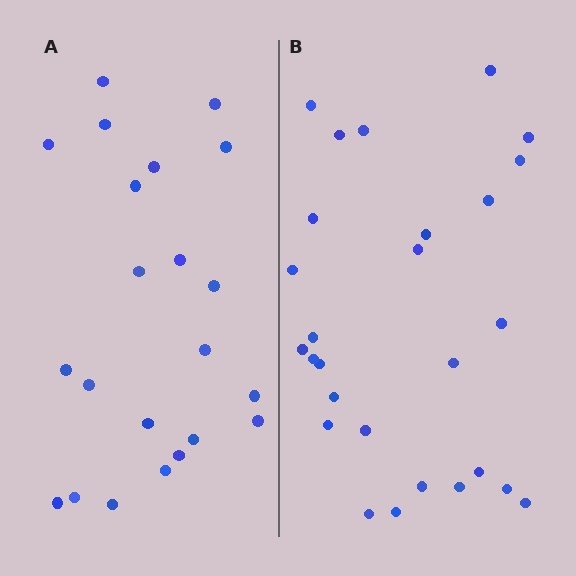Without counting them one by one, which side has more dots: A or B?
Region B (the right region) has more dots.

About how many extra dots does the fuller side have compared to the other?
Region B has about 5 more dots than region A.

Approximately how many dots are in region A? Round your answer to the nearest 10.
About 20 dots. (The exact count is 22, which rounds to 20.)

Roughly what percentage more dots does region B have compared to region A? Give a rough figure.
About 25% more.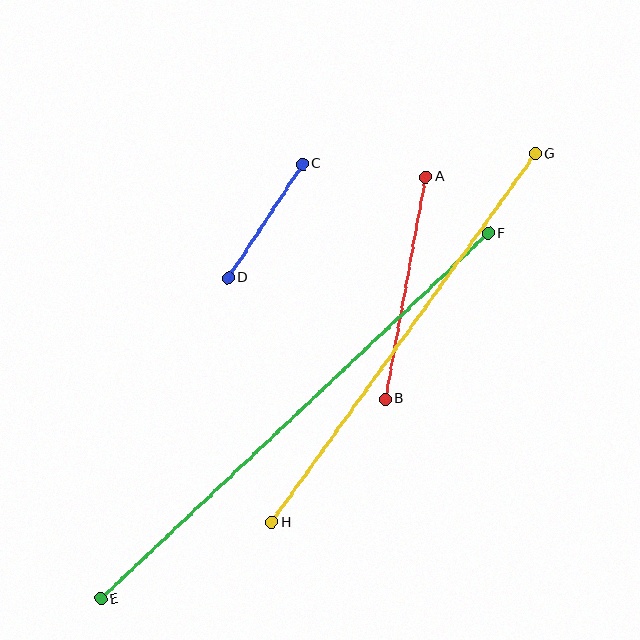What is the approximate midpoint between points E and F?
The midpoint is at approximately (294, 416) pixels.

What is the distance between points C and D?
The distance is approximately 136 pixels.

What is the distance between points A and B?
The distance is approximately 226 pixels.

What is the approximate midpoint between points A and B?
The midpoint is at approximately (405, 288) pixels.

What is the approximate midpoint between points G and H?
The midpoint is at approximately (404, 338) pixels.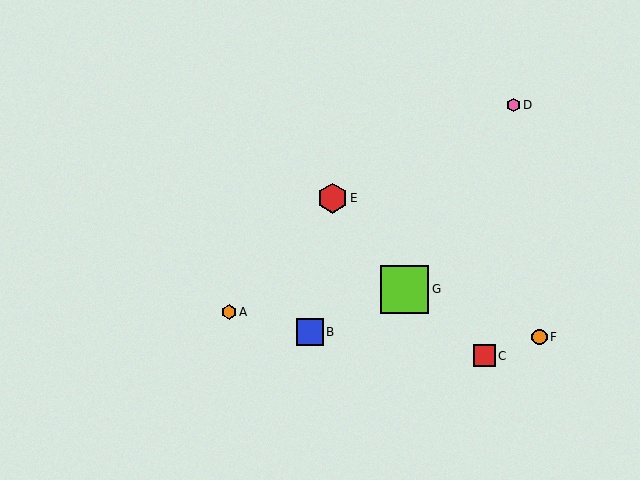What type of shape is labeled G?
Shape G is a lime square.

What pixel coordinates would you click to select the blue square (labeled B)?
Click at (310, 332) to select the blue square B.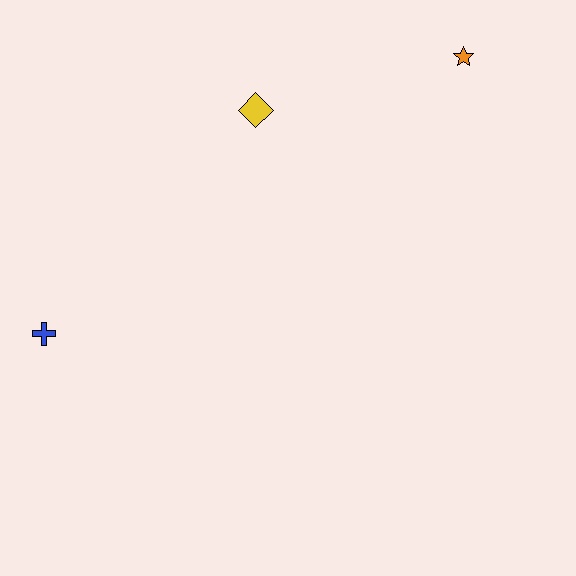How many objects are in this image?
There are 3 objects.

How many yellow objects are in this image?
There is 1 yellow object.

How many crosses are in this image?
There is 1 cross.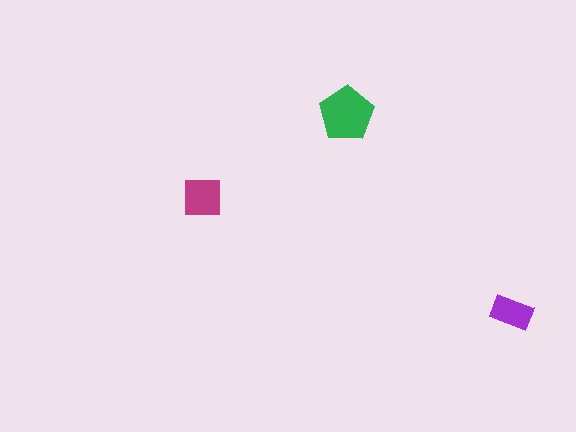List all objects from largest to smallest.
The green pentagon, the magenta square, the purple rectangle.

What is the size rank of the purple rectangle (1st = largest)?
3rd.